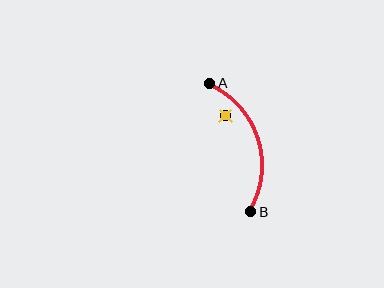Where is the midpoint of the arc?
The arc midpoint is the point on the curve farthest from the straight line joining A and B. It sits to the right of that line.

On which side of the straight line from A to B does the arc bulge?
The arc bulges to the right of the straight line connecting A and B.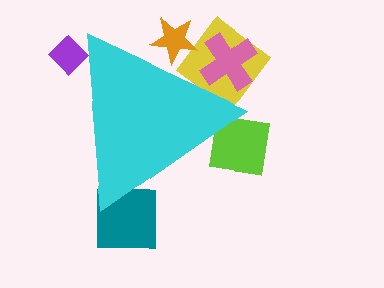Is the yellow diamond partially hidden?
Yes, the yellow diamond is partially hidden behind the cyan triangle.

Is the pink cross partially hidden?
Yes, the pink cross is partially hidden behind the cyan triangle.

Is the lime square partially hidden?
Yes, the lime square is partially hidden behind the cyan triangle.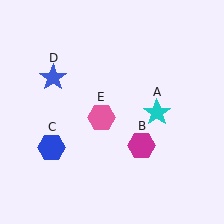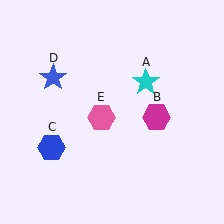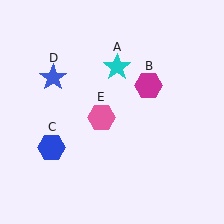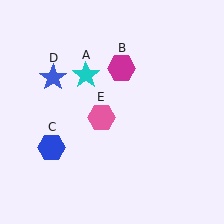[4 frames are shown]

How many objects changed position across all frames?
2 objects changed position: cyan star (object A), magenta hexagon (object B).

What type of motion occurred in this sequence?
The cyan star (object A), magenta hexagon (object B) rotated counterclockwise around the center of the scene.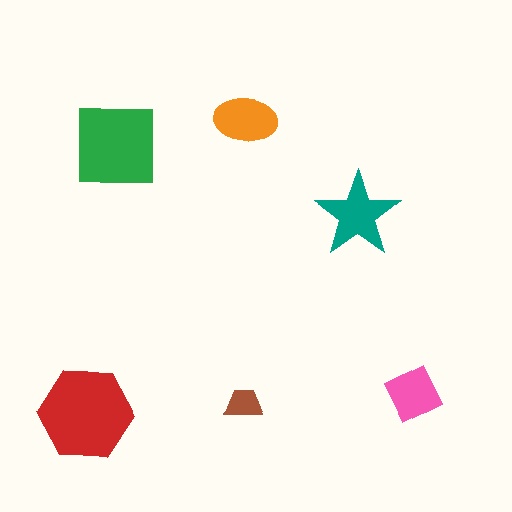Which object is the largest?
The red hexagon.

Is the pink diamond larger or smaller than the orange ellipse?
Smaller.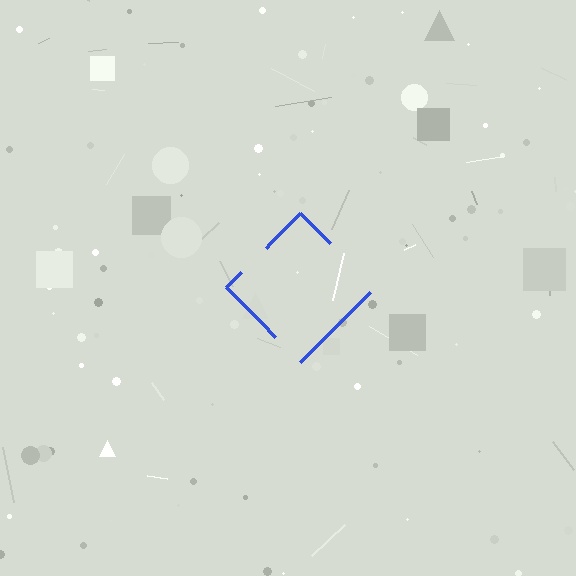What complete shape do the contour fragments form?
The contour fragments form a diamond.